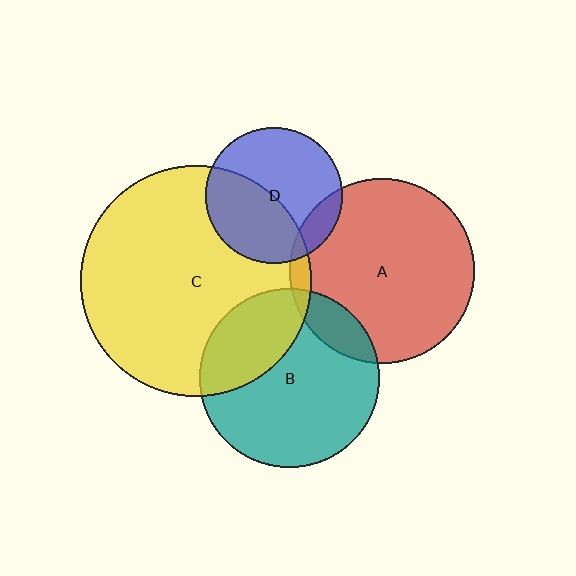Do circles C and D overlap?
Yes.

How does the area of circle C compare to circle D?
Approximately 2.8 times.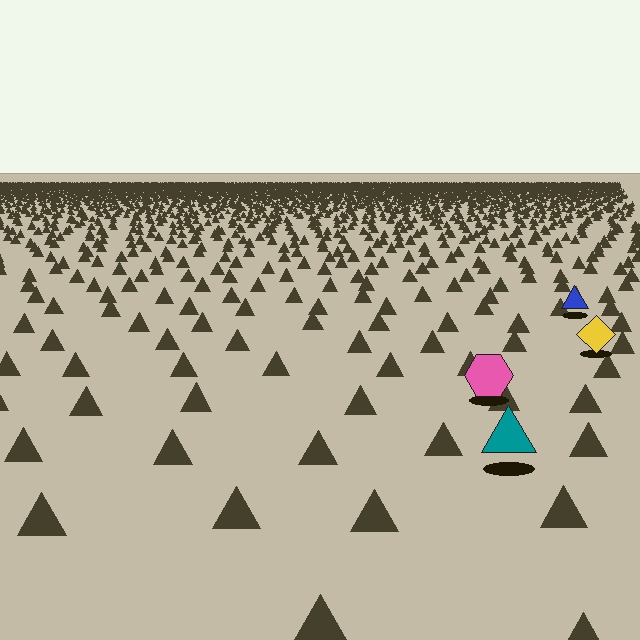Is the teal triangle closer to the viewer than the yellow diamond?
Yes. The teal triangle is closer — you can tell from the texture gradient: the ground texture is coarser near it.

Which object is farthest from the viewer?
The blue triangle is farthest from the viewer. It appears smaller and the ground texture around it is denser.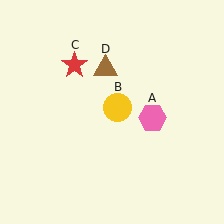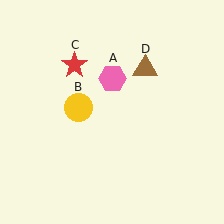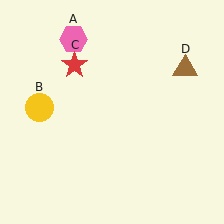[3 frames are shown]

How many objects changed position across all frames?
3 objects changed position: pink hexagon (object A), yellow circle (object B), brown triangle (object D).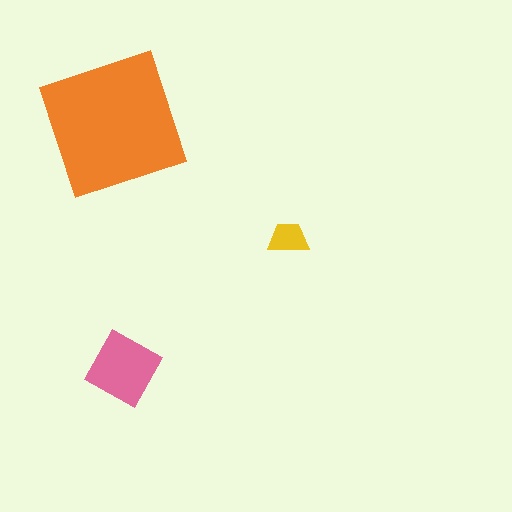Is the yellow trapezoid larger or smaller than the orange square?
Smaller.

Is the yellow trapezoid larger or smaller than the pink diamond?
Smaller.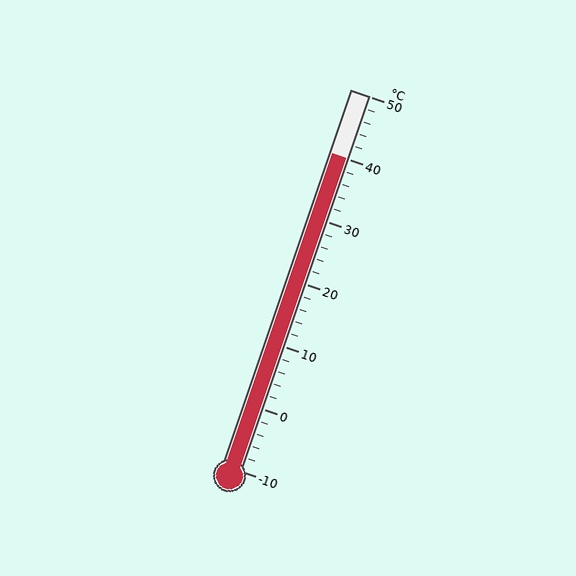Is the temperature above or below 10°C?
The temperature is above 10°C.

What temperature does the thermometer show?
The thermometer shows approximately 40°C.